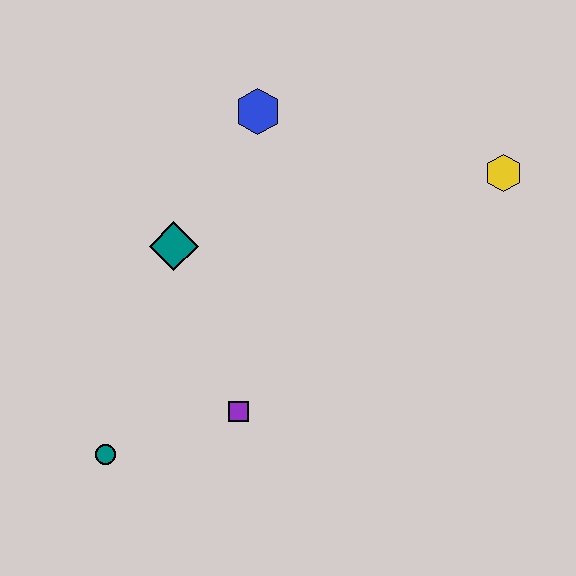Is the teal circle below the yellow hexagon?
Yes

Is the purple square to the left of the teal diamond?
No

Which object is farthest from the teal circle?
The yellow hexagon is farthest from the teal circle.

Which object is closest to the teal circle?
The purple square is closest to the teal circle.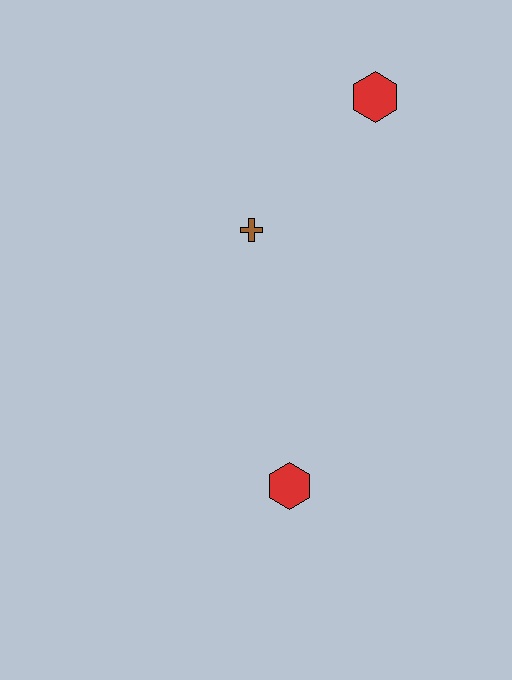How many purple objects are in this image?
There are no purple objects.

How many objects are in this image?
There are 3 objects.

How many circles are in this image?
There are no circles.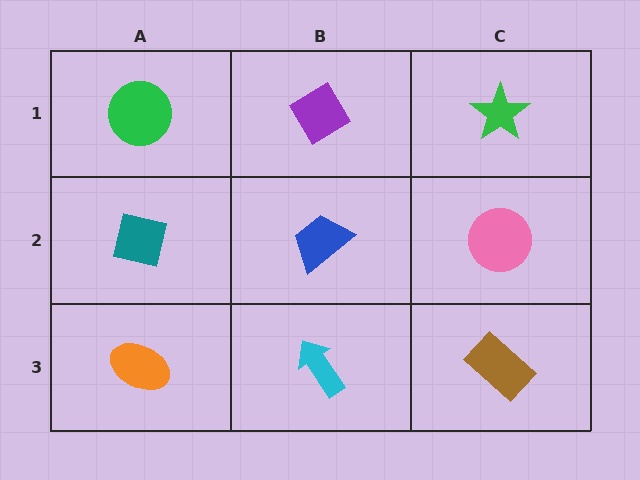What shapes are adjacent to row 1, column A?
A teal square (row 2, column A), a purple diamond (row 1, column B).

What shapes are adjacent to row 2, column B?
A purple diamond (row 1, column B), a cyan arrow (row 3, column B), a teal square (row 2, column A), a pink circle (row 2, column C).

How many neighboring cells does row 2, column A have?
3.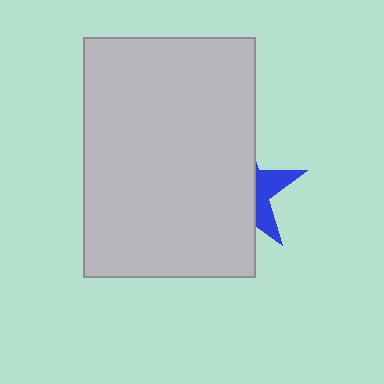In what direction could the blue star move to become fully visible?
The blue star could move right. That would shift it out from behind the light gray rectangle entirely.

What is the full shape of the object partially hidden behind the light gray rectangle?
The partially hidden object is a blue star.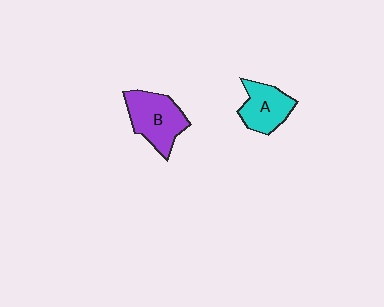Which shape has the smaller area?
Shape A (cyan).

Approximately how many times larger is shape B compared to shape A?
Approximately 1.3 times.